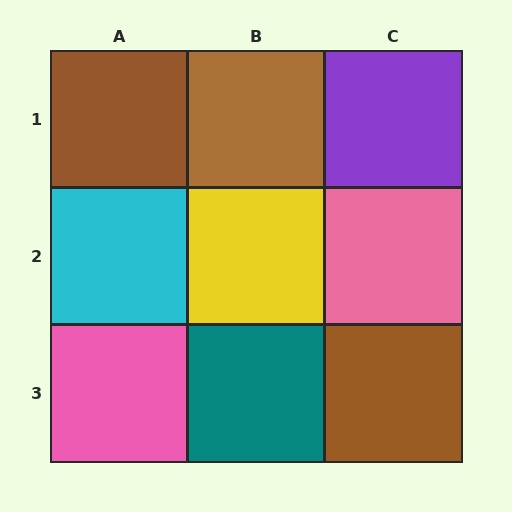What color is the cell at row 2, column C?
Pink.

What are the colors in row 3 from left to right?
Pink, teal, brown.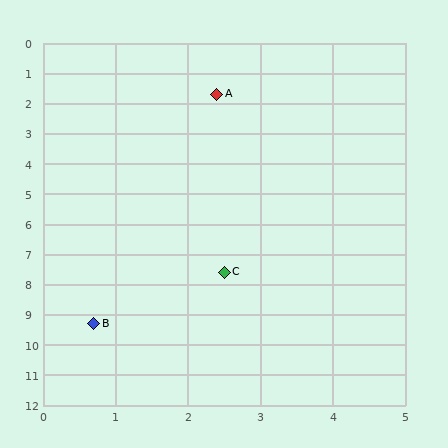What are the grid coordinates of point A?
Point A is at approximately (2.4, 1.7).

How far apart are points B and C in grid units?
Points B and C are about 2.5 grid units apart.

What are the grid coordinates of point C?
Point C is at approximately (2.5, 7.6).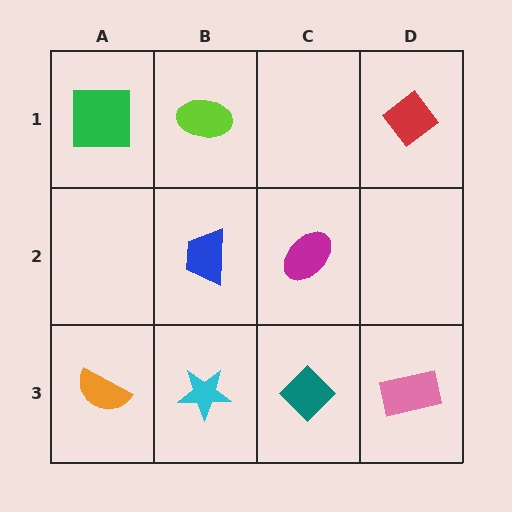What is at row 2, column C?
A magenta ellipse.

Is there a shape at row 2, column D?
No, that cell is empty.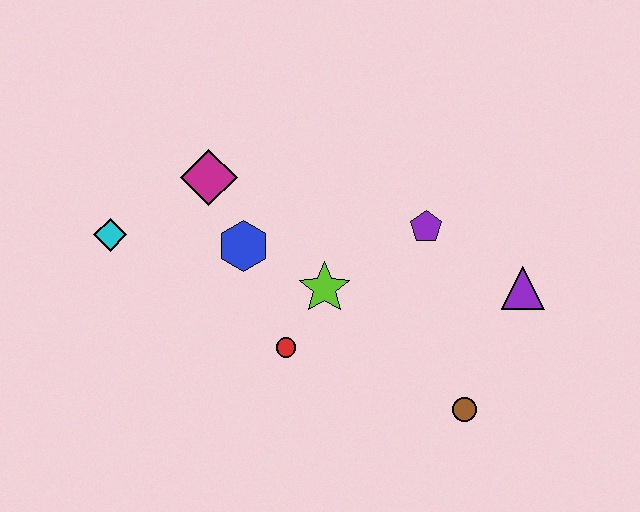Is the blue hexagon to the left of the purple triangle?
Yes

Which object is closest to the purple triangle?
The purple pentagon is closest to the purple triangle.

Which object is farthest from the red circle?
The purple triangle is farthest from the red circle.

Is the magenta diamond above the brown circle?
Yes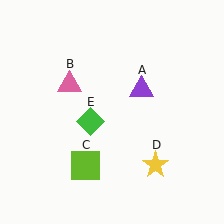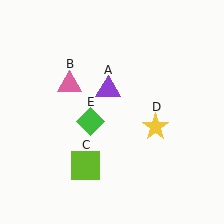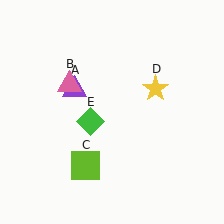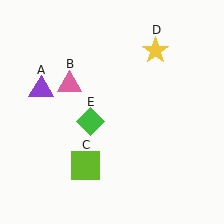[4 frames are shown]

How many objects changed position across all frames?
2 objects changed position: purple triangle (object A), yellow star (object D).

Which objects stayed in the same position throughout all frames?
Pink triangle (object B) and lime square (object C) and green diamond (object E) remained stationary.